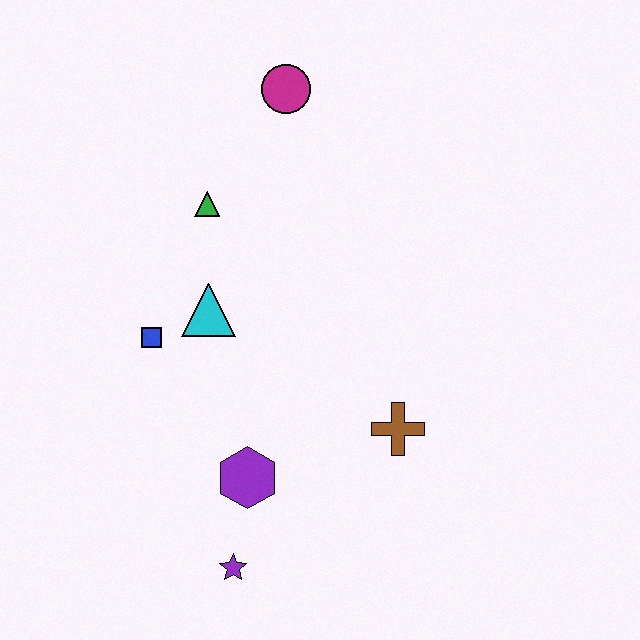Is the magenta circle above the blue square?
Yes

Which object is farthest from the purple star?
The magenta circle is farthest from the purple star.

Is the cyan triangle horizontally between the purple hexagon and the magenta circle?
No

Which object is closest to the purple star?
The purple hexagon is closest to the purple star.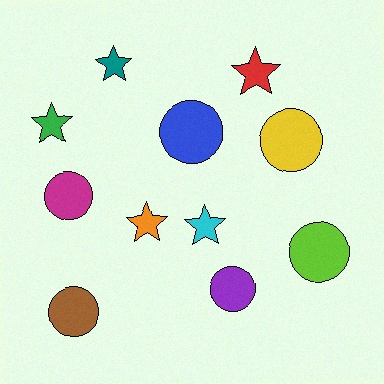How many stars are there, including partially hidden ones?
There are 5 stars.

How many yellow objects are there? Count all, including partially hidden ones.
There is 1 yellow object.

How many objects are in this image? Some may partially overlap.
There are 11 objects.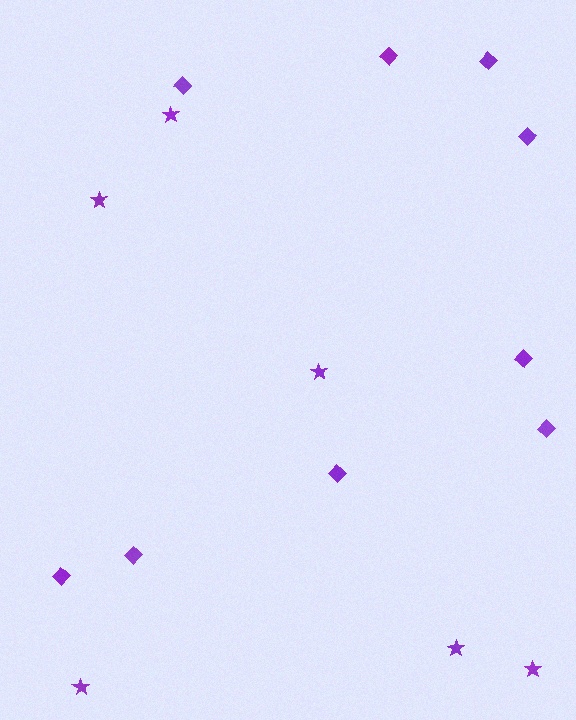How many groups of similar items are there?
There are 2 groups: one group of stars (6) and one group of diamonds (9).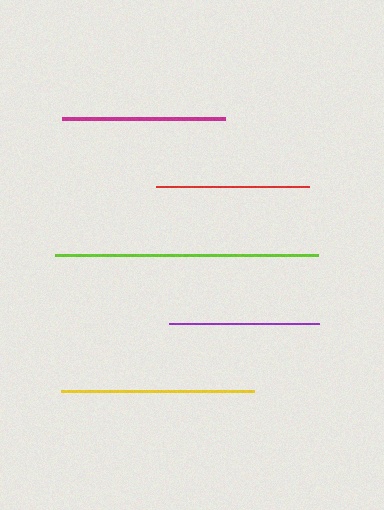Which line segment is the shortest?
The purple line is the shortest at approximately 150 pixels.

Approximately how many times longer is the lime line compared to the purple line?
The lime line is approximately 1.8 times the length of the purple line.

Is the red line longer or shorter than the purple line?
The red line is longer than the purple line.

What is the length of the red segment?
The red segment is approximately 153 pixels long.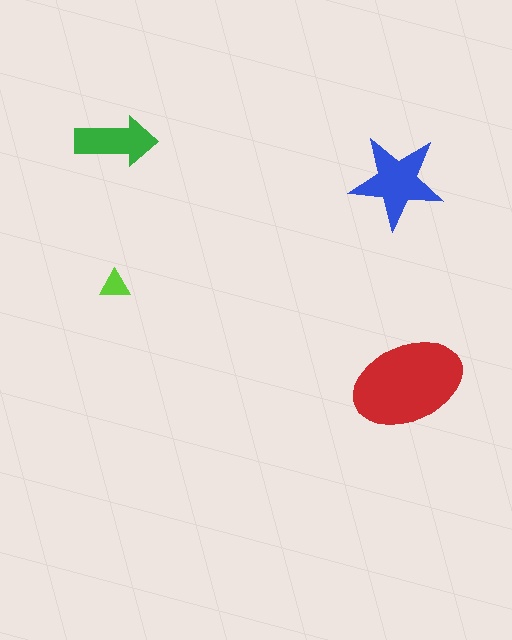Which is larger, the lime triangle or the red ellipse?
The red ellipse.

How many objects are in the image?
There are 4 objects in the image.